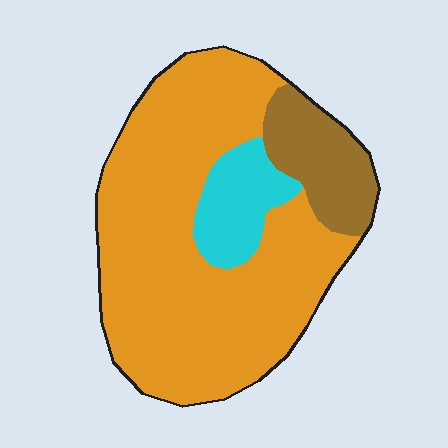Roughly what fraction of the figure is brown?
Brown covers 14% of the figure.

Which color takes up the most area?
Orange, at roughly 75%.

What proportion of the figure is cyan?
Cyan covers roughly 10% of the figure.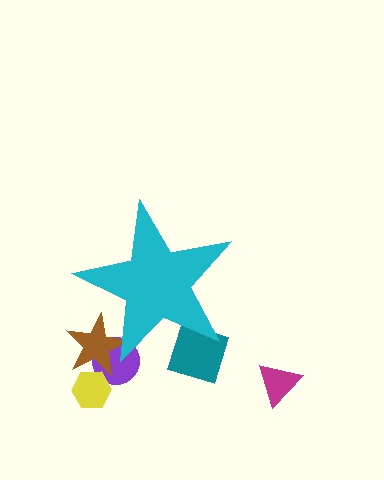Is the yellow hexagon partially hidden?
No, the yellow hexagon is fully visible.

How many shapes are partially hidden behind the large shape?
3 shapes are partially hidden.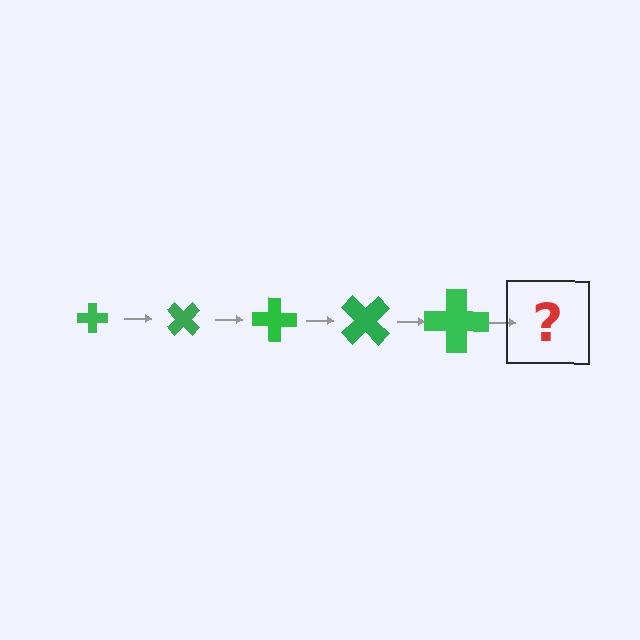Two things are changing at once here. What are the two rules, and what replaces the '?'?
The two rules are that the cross grows larger each step and it rotates 45 degrees each step. The '?' should be a cross, larger than the previous one and rotated 225 degrees from the start.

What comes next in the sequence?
The next element should be a cross, larger than the previous one and rotated 225 degrees from the start.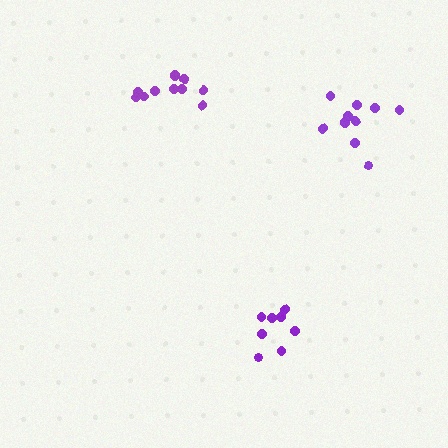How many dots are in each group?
Group 1: 10 dots, Group 2: 8 dots, Group 3: 11 dots (29 total).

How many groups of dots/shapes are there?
There are 3 groups.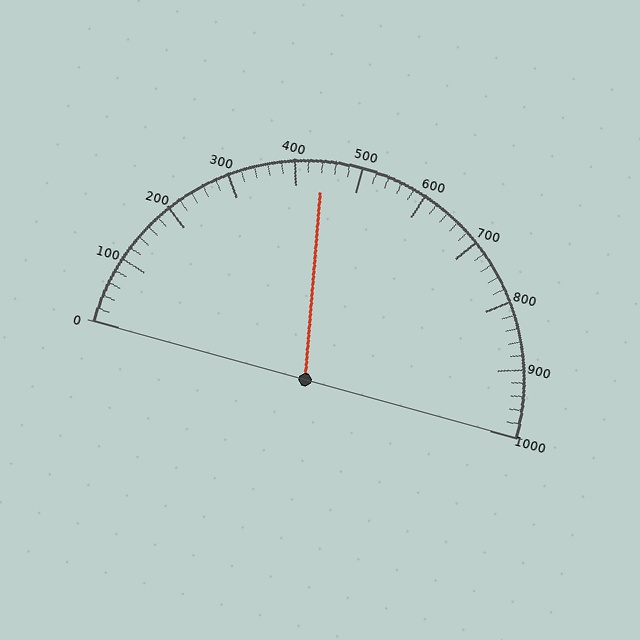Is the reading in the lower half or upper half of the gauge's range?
The reading is in the lower half of the range (0 to 1000).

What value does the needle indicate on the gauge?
The needle indicates approximately 440.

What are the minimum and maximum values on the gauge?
The gauge ranges from 0 to 1000.